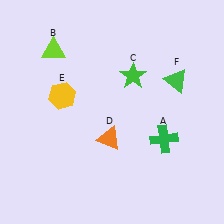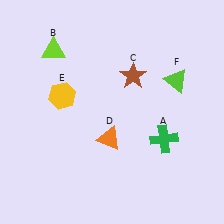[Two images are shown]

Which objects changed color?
C changed from green to brown. F changed from green to lime.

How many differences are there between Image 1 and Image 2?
There are 2 differences between the two images.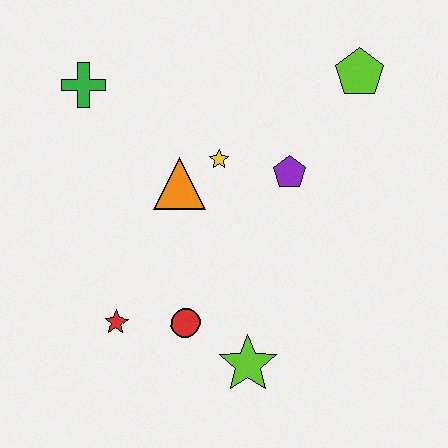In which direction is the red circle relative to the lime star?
The red circle is to the left of the lime star.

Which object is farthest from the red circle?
The lime pentagon is farthest from the red circle.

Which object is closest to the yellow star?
The orange triangle is closest to the yellow star.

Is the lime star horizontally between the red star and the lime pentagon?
Yes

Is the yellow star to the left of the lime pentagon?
Yes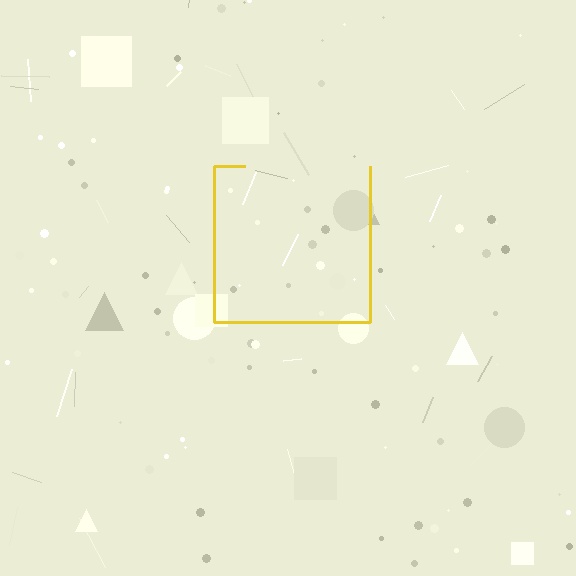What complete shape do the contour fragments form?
The contour fragments form a square.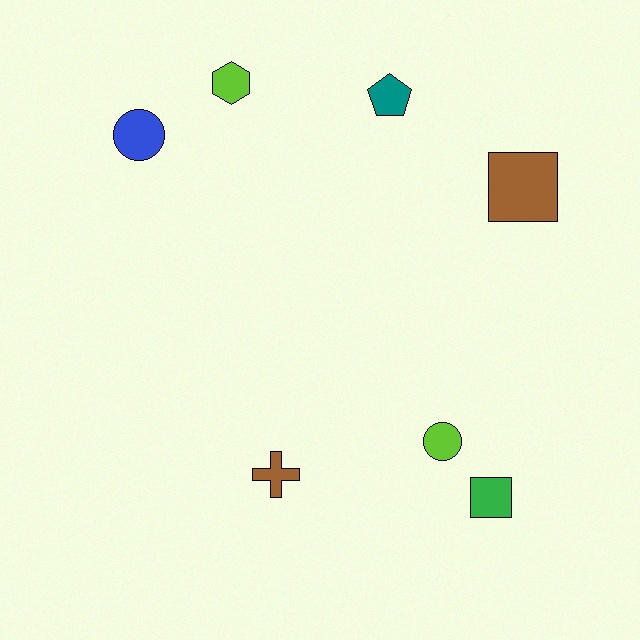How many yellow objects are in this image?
There are no yellow objects.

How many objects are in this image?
There are 7 objects.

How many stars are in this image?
There are no stars.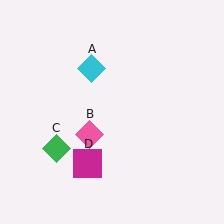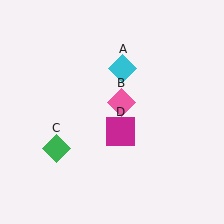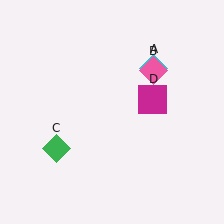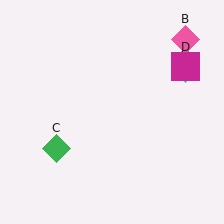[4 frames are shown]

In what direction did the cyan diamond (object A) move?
The cyan diamond (object A) moved right.